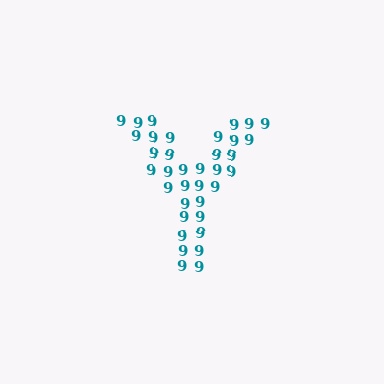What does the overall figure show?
The overall figure shows the letter Y.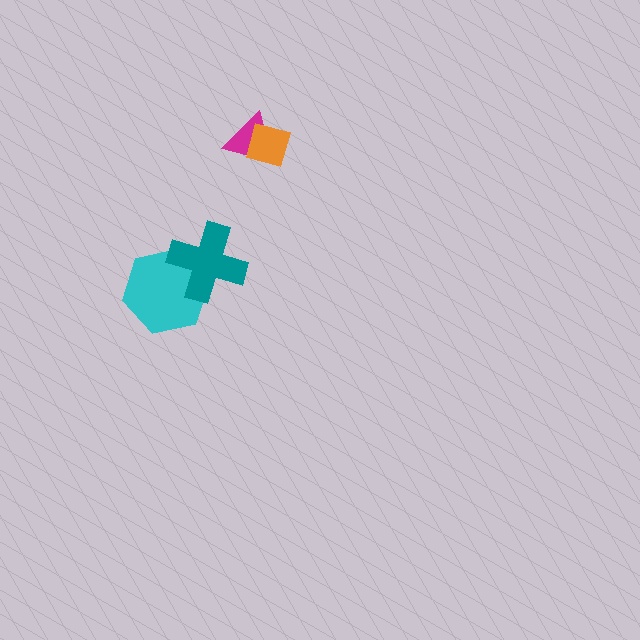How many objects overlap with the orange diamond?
1 object overlaps with the orange diamond.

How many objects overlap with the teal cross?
1 object overlaps with the teal cross.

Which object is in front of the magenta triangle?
The orange diamond is in front of the magenta triangle.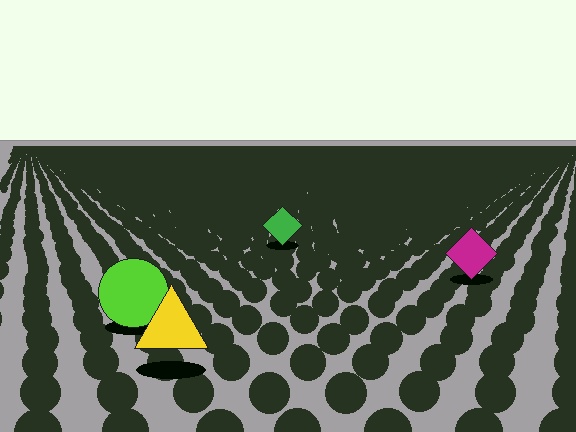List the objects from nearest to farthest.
From nearest to farthest: the yellow triangle, the lime circle, the magenta diamond, the green diamond.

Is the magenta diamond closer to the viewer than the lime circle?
No. The lime circle is closer — you can tell from the texture gradient: the ground texture is coarser near it.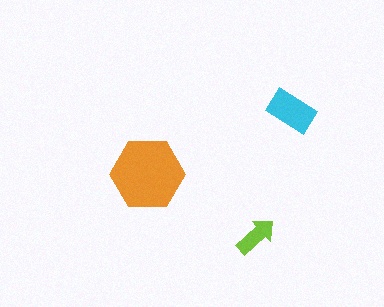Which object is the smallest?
The lime arrow.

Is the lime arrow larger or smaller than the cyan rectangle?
Smaller.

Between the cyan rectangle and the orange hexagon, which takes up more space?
The orange hexagon.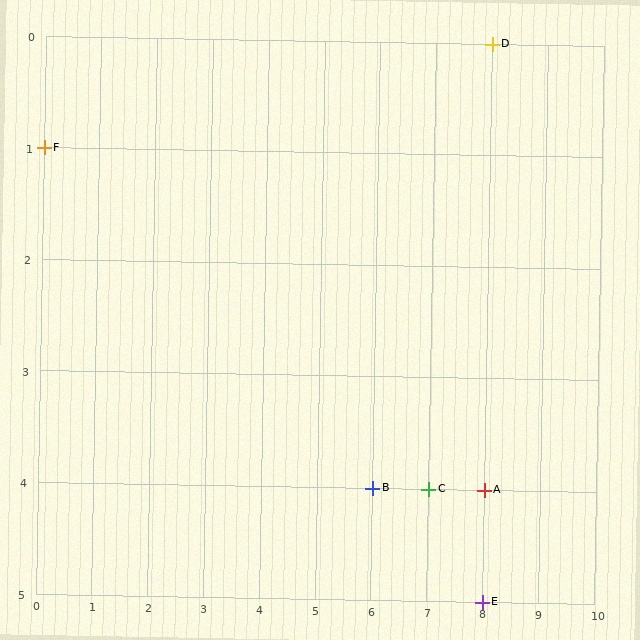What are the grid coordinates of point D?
Point D is at grid coordinates (8, 0).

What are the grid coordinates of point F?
Point F is at grid coordinates (0, 1).